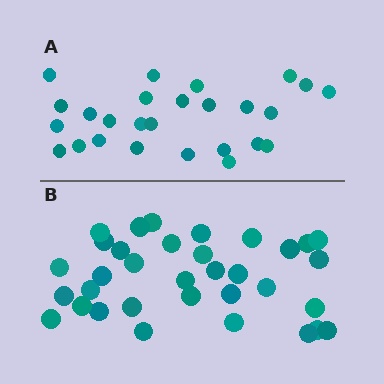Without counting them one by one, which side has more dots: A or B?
Region B (the bottom region) has more dots.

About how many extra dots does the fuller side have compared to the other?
Region B has roughly 8 or so more dots than region A.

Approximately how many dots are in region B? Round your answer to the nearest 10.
About 30 dots. (The exact count is 34, which rounds to 30.)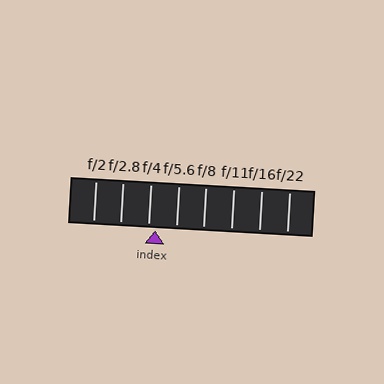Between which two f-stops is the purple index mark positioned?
The index mark is between f/4 and f/5.6.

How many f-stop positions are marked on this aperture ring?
There are 8 f-stop positions marked.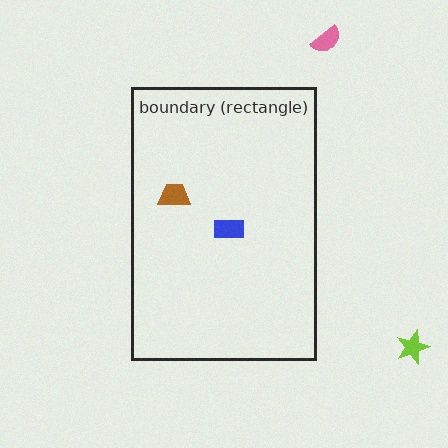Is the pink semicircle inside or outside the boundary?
Outside.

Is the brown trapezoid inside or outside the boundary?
Inside.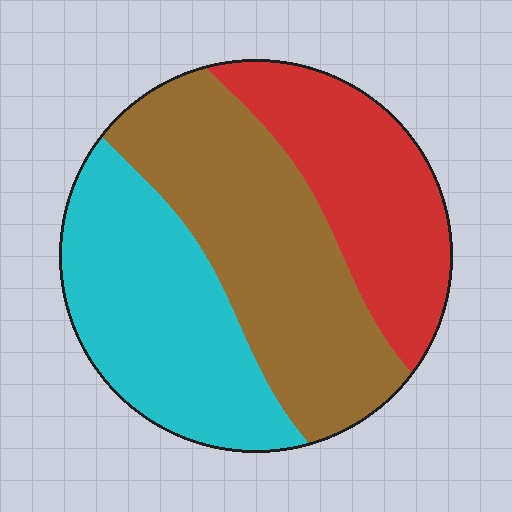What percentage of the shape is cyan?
Cyan takes up between a quarter and a half of the shape.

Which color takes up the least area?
Red, at roughly 25%.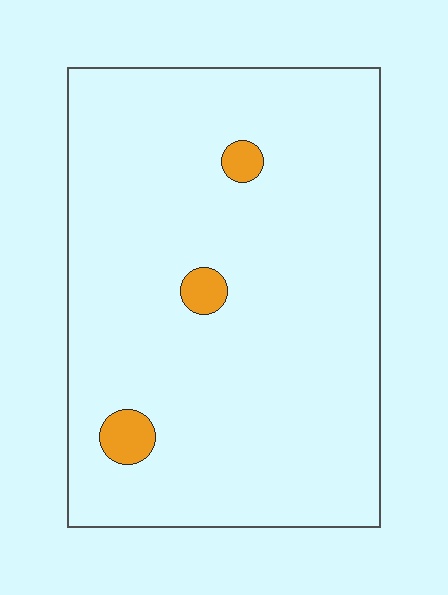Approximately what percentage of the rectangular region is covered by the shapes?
Approximately 5%.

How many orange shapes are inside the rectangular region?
3.